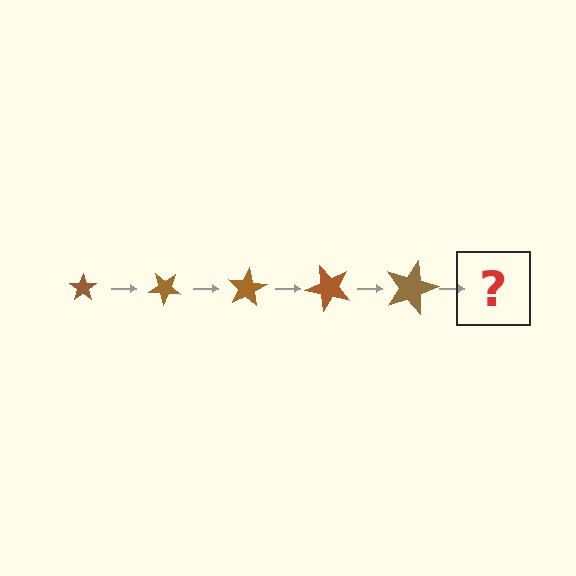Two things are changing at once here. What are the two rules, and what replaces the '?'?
The two rules are that the star grows larger each step and it rotates 40 degrees each step. The '?' should be a star, larger than the previous one and rotated 200 degrees from the start.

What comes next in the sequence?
The next element should be a star, larger than the previous one and rotated 200 degrees from the start.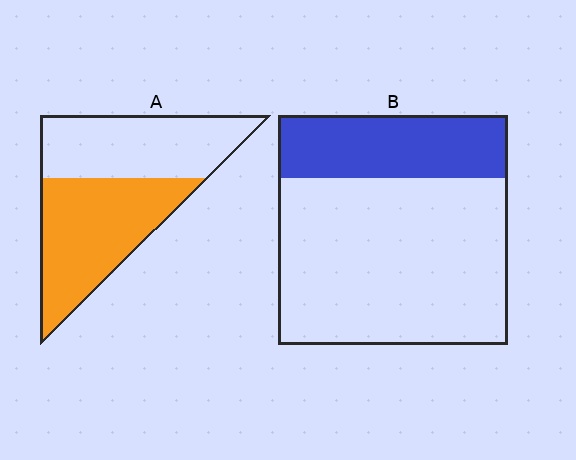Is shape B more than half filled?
No.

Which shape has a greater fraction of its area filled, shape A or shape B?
Shape A.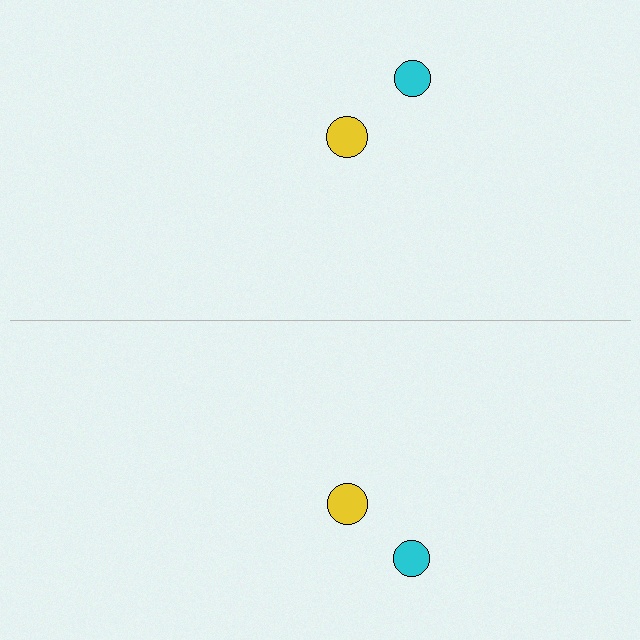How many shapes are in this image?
There are 4 shapes in this image.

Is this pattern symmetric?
Yes, this pattern has bilateral (reflection) symmetry.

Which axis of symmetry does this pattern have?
The pattern has a horizontal axis of symmetry running through the center of the image.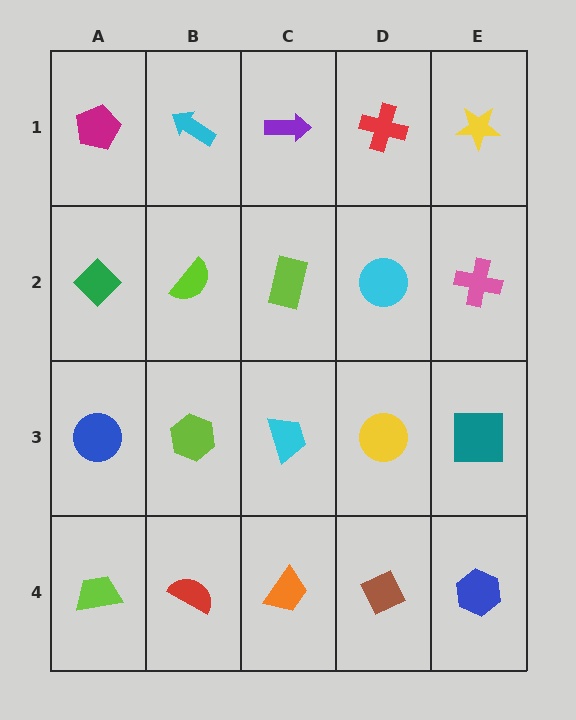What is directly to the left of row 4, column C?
A red semicircle.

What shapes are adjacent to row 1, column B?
A lime semicircle (row 2, column B), a magenta pentagon (row 1, column A), a purple arrow (row 1, column C).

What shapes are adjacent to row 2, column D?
A red cross (row 1, column D), a yellow circle (row 3, column D), a lime rectangle (row 2, column C), a pink cross (row 2, column E).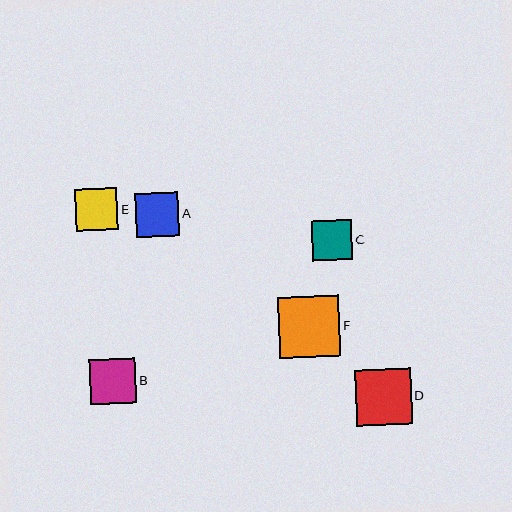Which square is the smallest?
Square C is the smallest with a size of approximately 40 pixels.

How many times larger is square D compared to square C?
Square D is approximately 1.4 times the size of square C.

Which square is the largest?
Square F is the largest with a size of approximately 61 pixels.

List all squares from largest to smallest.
From largest to smallest: F, D, B, A, E, C.